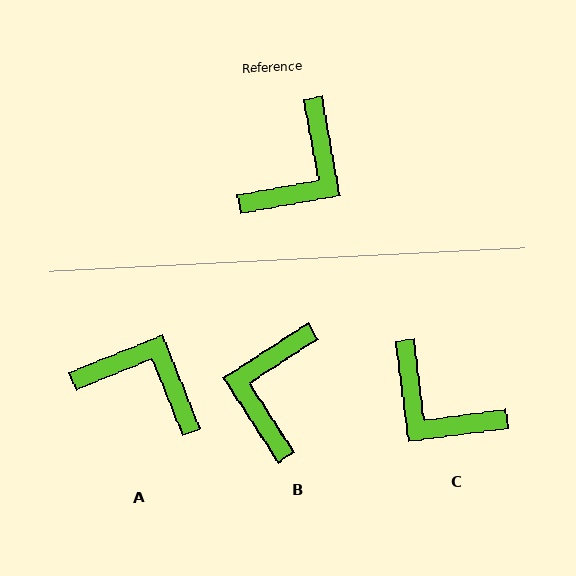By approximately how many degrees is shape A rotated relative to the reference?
Approximately 101 degrees counter-clockwise.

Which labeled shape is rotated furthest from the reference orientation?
B, about 157 degrees away.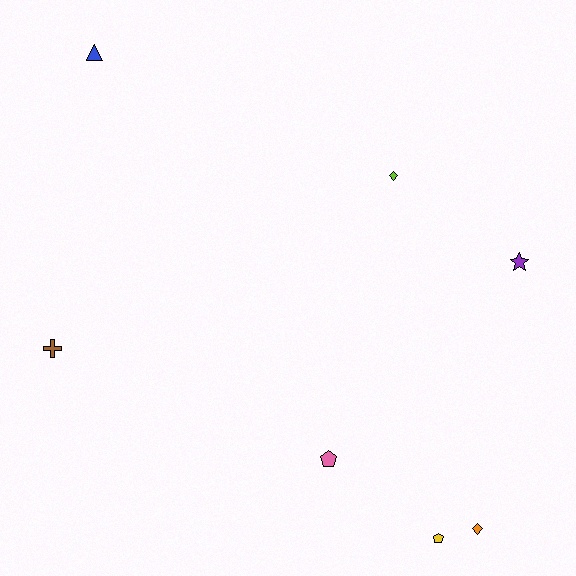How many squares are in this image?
There are no squares.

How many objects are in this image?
There are 7 objects.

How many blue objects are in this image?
There is 1 blue object.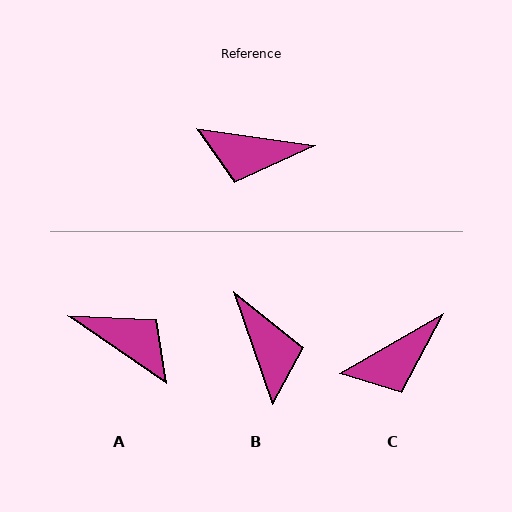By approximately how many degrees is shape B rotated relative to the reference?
Approximately 117 degrees counter-clockwise.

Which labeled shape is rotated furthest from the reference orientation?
A, about 154 degrees away.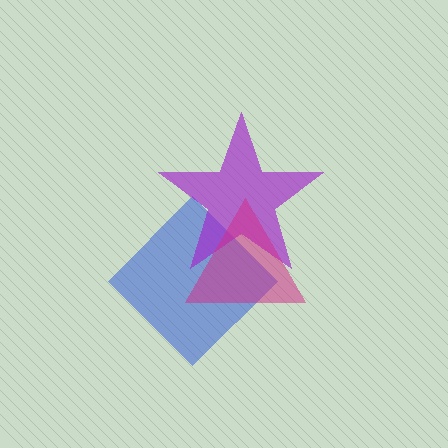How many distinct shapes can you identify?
There are 3 distinct shapes: a blue diamond, a purple star, a magenta triangle.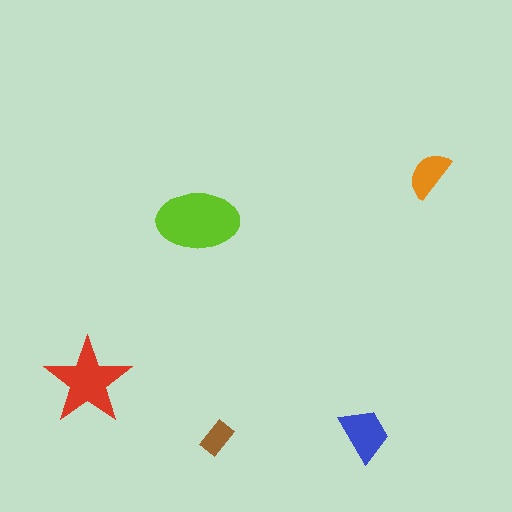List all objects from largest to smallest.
The lime ellipse, the red star, the blue trapezoid, the orange semicircle, the brown rectangle.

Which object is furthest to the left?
The red star is leftmost.